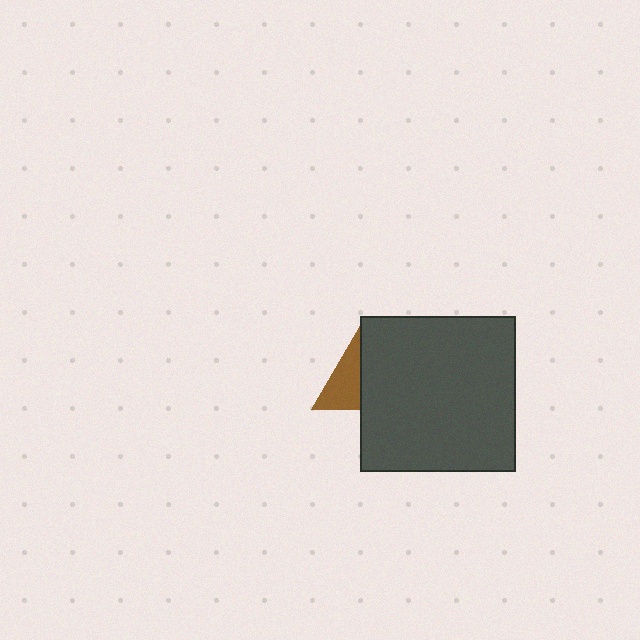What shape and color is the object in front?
The object in front is a dark gray square.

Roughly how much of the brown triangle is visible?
About half of it is visible (roughly 49%).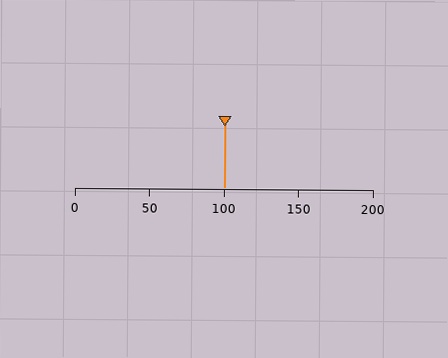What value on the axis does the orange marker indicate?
The marker indicates approximately 100.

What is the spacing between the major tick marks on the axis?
The major ticks are spaced 50 apart.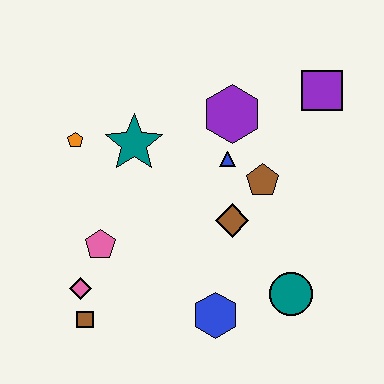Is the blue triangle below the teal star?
Yes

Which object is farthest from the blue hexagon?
The purple square is farthest from the blue hexagon.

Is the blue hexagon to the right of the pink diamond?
Yes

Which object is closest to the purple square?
The purple hexagon is closest to the purple square.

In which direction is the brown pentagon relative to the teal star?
The brown pentagon is to the right of the teal star.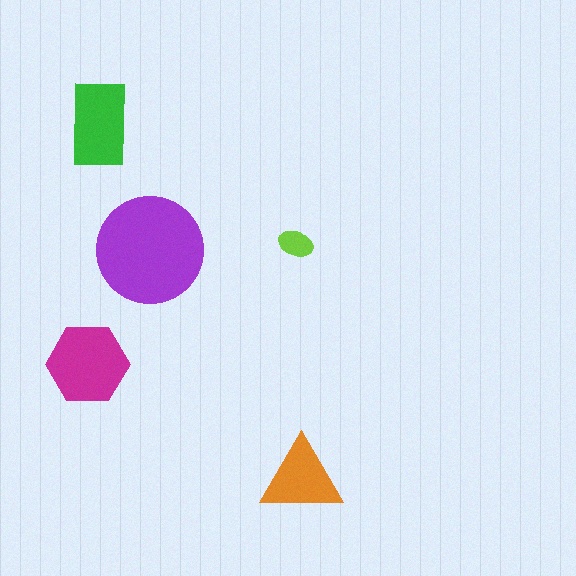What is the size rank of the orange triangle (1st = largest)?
4th.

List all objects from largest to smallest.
The purple circle, the magenta hexagon, the green rectangle, the orange triangle, the lime ellipse.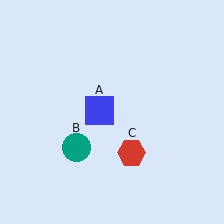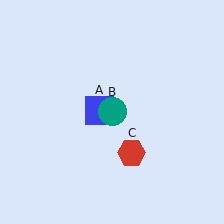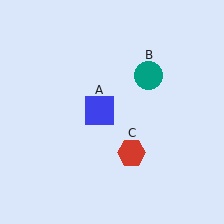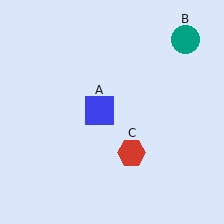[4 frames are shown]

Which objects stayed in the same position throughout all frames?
Blue square (object A) and red hexagon (object C) remained stationary.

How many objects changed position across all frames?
1 object changed position: teal circle (object B).